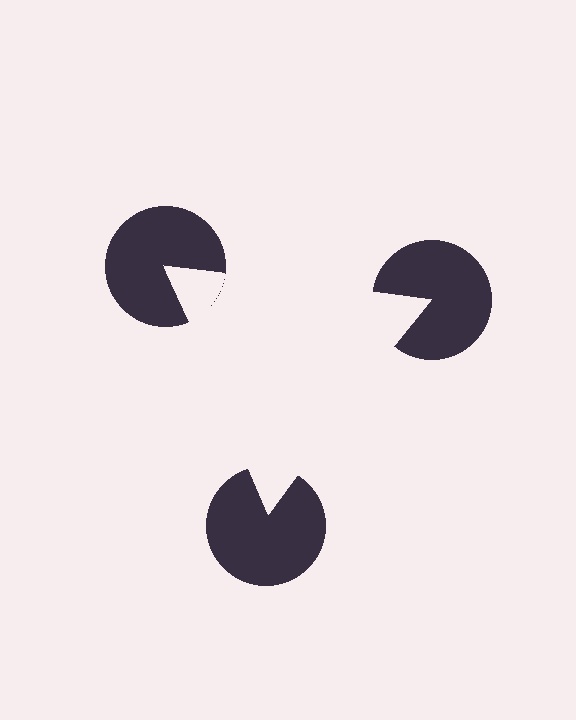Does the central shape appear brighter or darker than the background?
It typically appears slightly brighter than the background, even though no actual brightness change is drawn.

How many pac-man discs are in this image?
There are 3 — one at each vertex of the illusory triangle.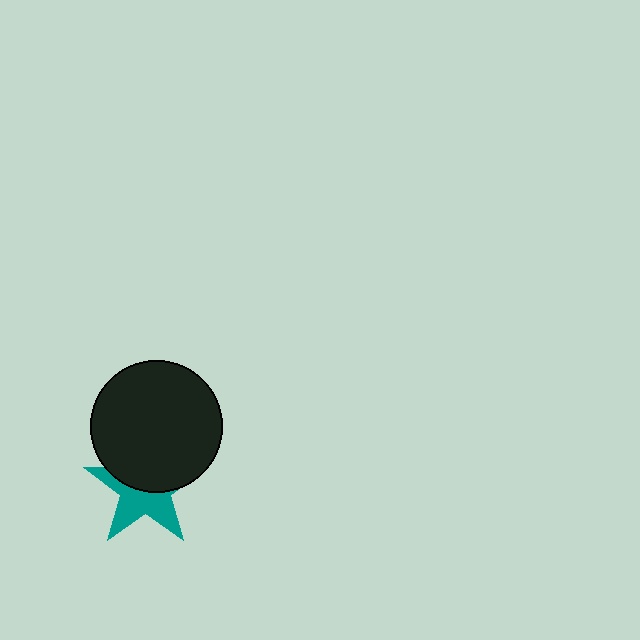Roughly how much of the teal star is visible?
About half of it is visible (roughly 50%).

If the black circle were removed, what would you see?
You would see the complete teal star.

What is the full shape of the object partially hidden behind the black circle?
The partially hidden object is a teal star.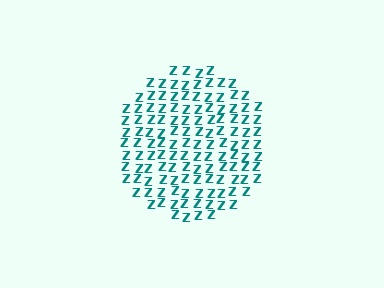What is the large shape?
The large shape is a circle.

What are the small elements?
The small elements are letter Z's.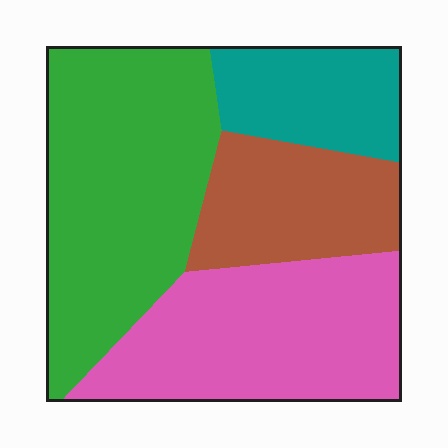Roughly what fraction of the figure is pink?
Pink takes up about one third (1/3) of the figure.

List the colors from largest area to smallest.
From largest to smallest: green, pink, brown, teal.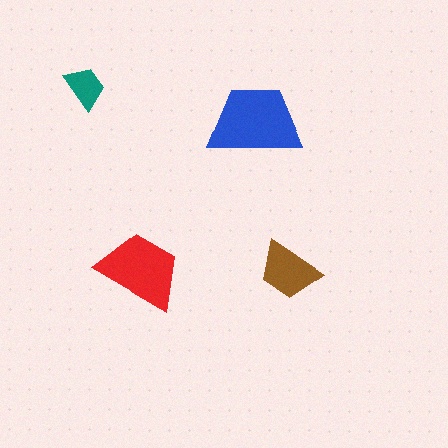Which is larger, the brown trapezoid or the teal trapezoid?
The brown one.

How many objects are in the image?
There are 4 objects in the image.